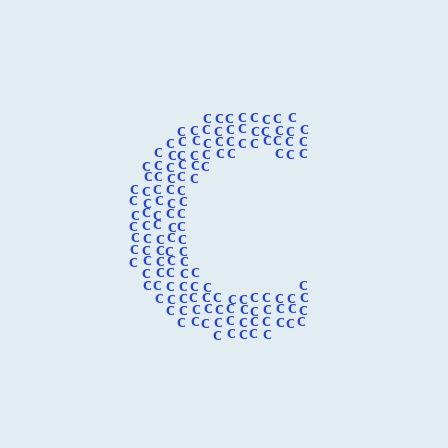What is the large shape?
The large shape is the letter C.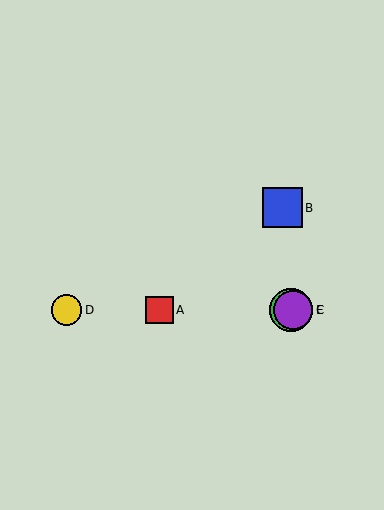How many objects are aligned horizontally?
4 objects (A, C, D, E) are aligned horizontally.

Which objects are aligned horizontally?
Objects A, C, D, E are aligned horizontally.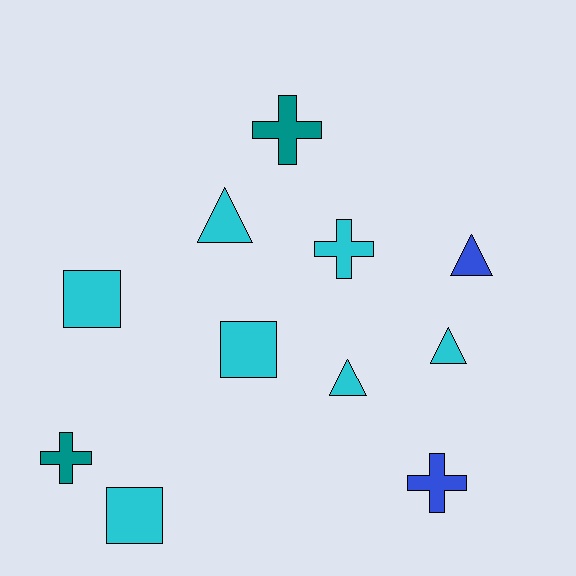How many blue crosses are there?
There is 1 blue cross.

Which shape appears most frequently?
Cross, with 4 objects.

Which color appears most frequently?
Cyan, with 7 objects.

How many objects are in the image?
There are 11 objects.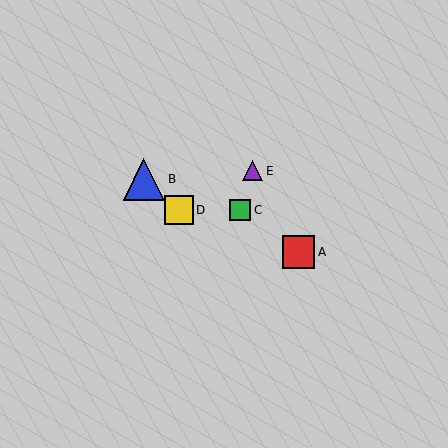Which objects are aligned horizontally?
Objects C, D are aligned horizontally.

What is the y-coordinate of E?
Object E is at y≈171.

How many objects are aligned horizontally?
2 objects (C, D) are aligned horizontally.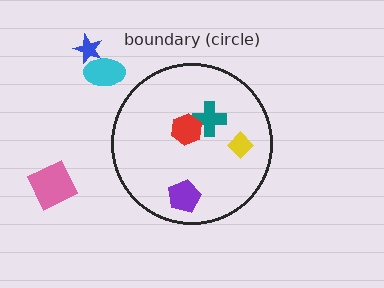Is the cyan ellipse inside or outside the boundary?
Outside.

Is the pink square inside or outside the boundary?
Outside.